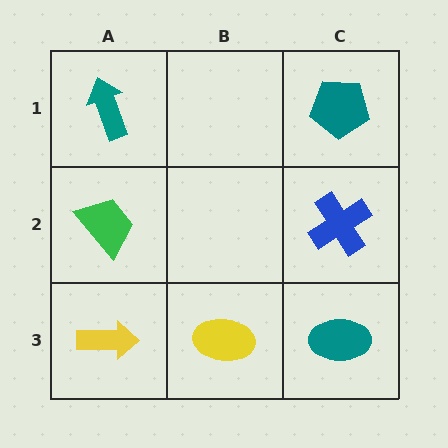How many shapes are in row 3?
3 shapes.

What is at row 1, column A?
A teal arrow.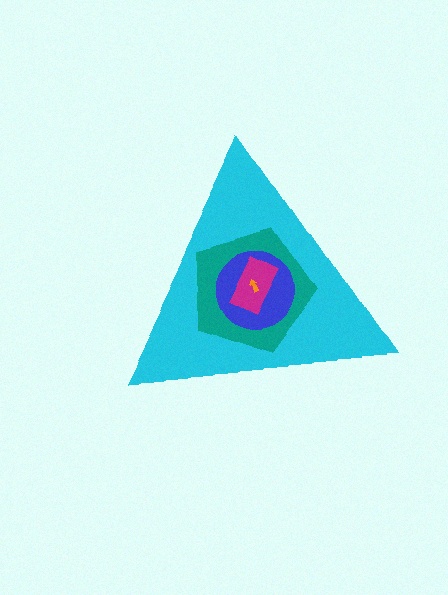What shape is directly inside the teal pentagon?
The blue circle.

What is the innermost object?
The orange arrow.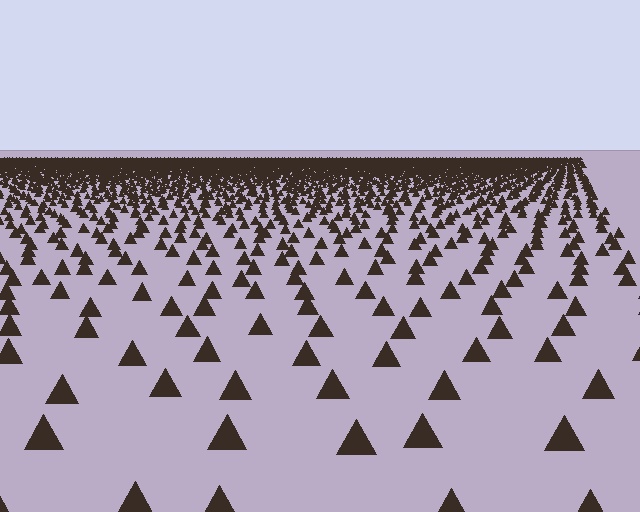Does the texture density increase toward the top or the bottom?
Density increases toward the top.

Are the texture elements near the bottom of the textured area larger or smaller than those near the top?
Larger. Near the bottom, elements are closer to the viewer and appear at a bigger on-screen size.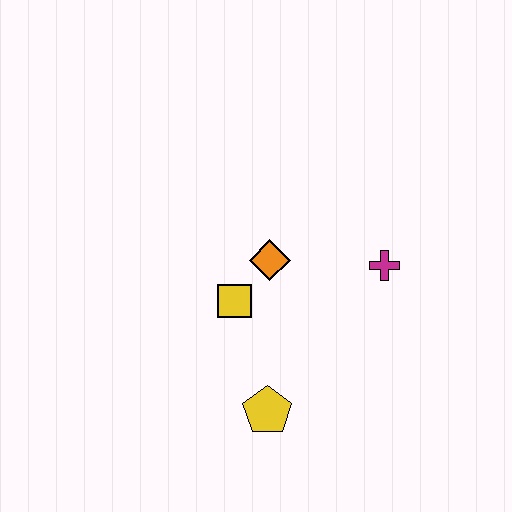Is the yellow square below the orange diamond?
Yes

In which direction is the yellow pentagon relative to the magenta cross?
The yellow pentagon is below the magenta cross.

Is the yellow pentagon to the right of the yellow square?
Yes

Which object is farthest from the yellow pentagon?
The magenta cross is farthest from the yellow pentagon.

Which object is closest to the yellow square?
The orange diamond is closest to the yellow square.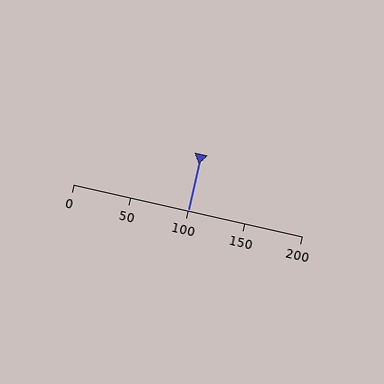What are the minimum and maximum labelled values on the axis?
The axis runs from 0 to 200.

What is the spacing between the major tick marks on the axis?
The major ticks are spaced 50 apart.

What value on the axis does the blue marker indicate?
The marker indicates approximately 100.